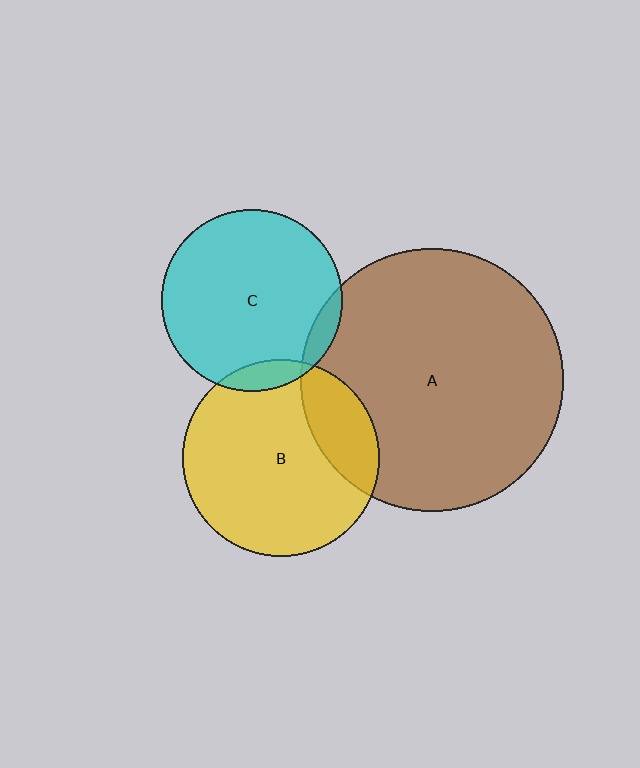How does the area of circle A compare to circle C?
Approximately 2.1 times.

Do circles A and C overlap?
Yes.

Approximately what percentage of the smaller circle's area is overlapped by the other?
Approximately 5%.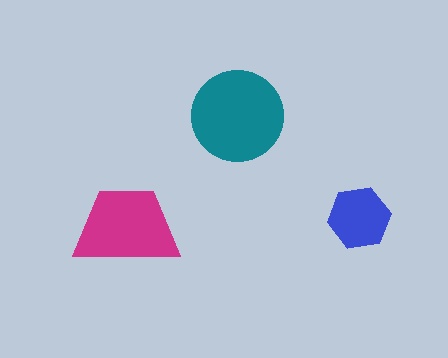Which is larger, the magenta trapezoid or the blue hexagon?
The magenta trapezoid.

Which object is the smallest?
The blue hexagon.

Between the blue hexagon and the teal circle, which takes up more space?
The teal circle.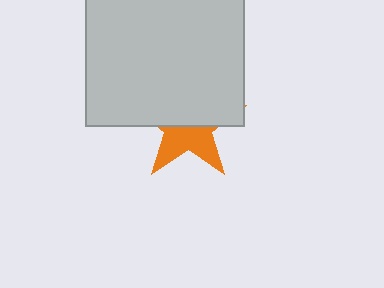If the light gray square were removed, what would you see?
You would see the complete orange star.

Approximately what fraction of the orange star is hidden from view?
Roughly 57% of the orange star is hidden behind the light gray square.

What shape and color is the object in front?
The object in front is a light gray square.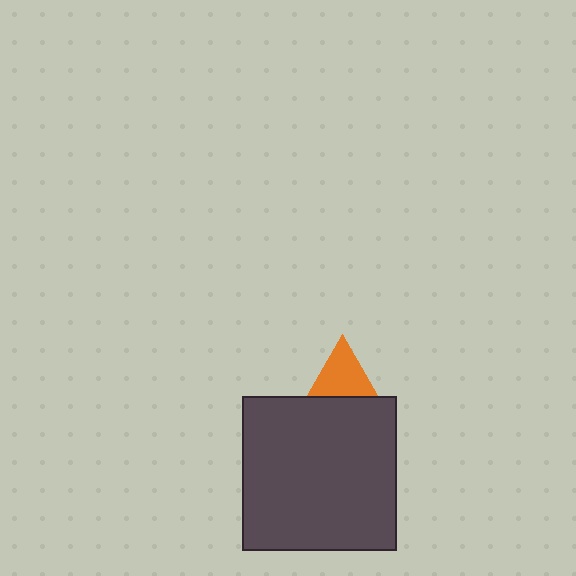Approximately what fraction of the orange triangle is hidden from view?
Roughly 43% of the orange triangle is hidden behind the dark gray square.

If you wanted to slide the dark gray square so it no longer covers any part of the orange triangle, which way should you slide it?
Slide it down — that is the most direct way to separate the two shapes.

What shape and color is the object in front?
The object in front is a dark gray square.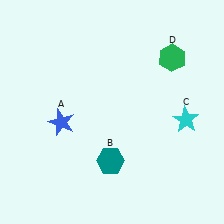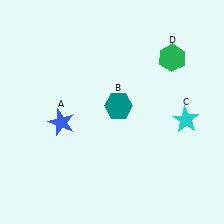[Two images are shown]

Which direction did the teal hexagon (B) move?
The teal hexagon (B) moved up.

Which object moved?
The teal hexagon (B) moved up.